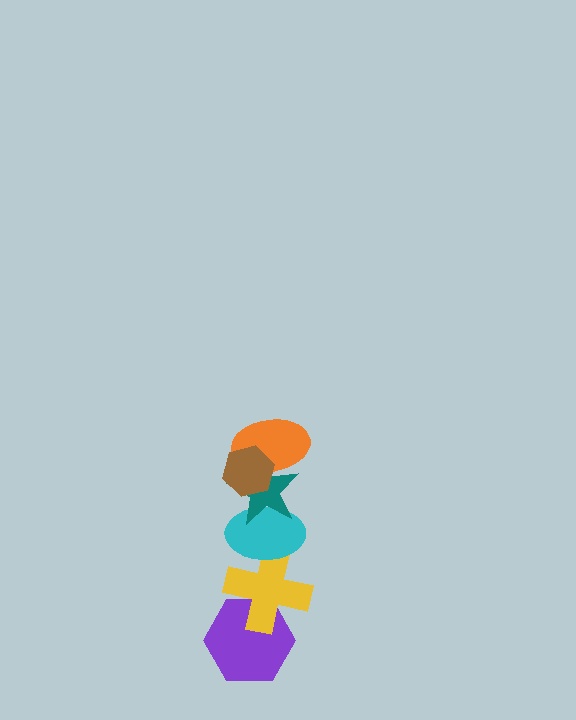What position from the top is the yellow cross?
The yellow cross is 5th from the top.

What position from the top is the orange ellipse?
The orange ellipse is 2nd from the top.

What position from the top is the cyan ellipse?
The cyan ellipse is 4th from the top.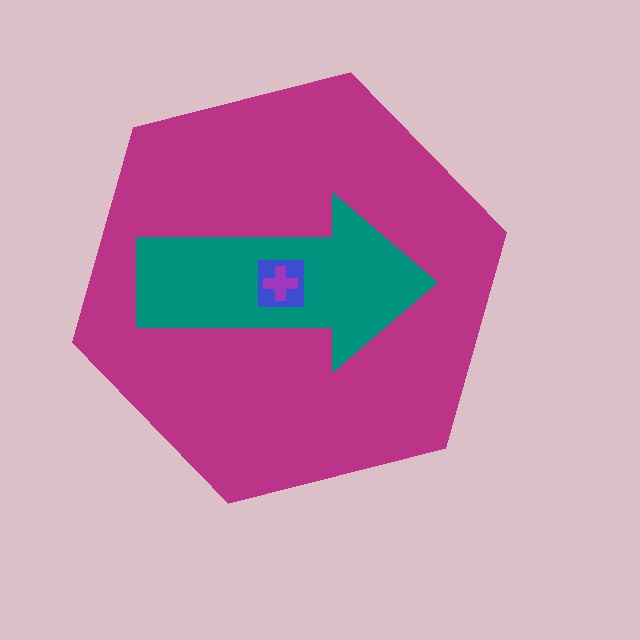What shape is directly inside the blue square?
The purple cross.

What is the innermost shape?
The purple cross.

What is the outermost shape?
The magenta hexagon.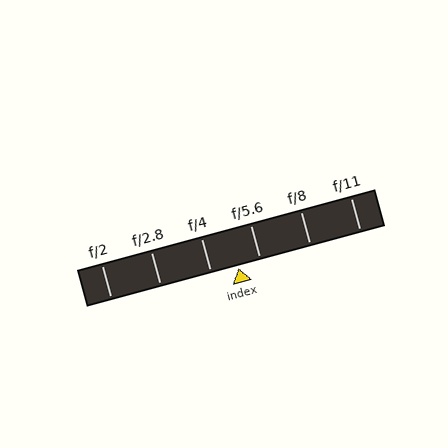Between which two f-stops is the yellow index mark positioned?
The index mark is between f/4 and f/5.6.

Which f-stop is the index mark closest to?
The index mark is closest to f/5.6.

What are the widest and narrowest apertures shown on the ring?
The widest aperture shown is f/2 and the narrowest is f/11.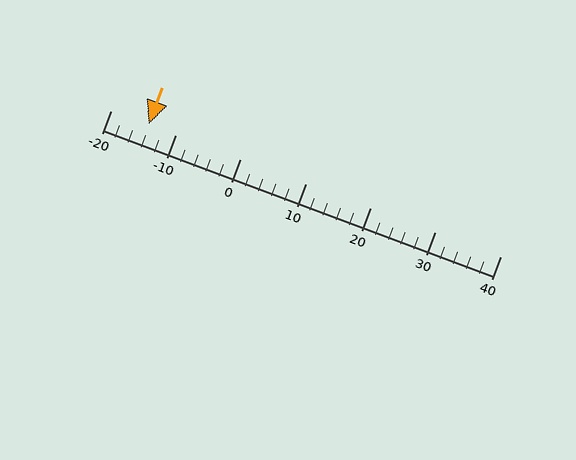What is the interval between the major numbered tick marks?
The major tick marks are spaced 10 units apart.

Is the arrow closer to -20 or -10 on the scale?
The arrow is closer to -10.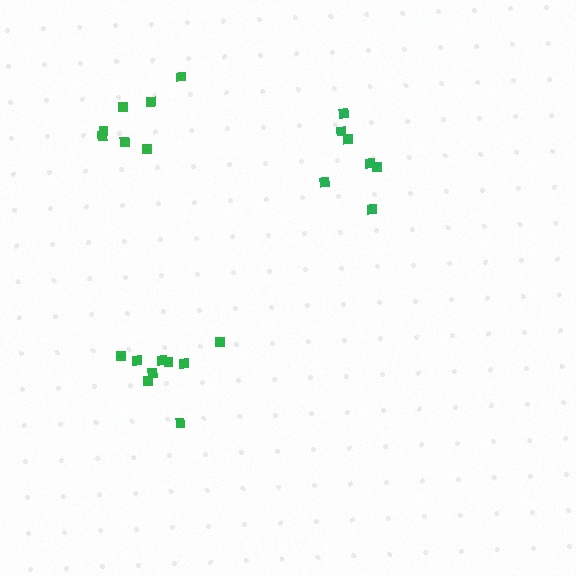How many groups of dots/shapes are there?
There are 3 groups.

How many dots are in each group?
Group 1: 7 dots, Group 2: 7 dots, Group 3: 9 dots (23 total).